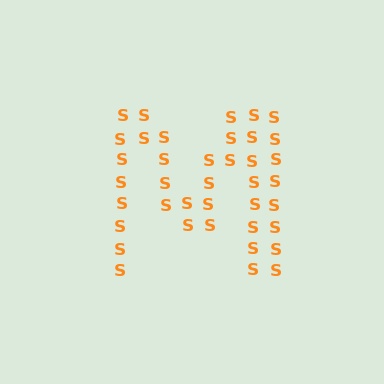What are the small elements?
The small elements are letter S's.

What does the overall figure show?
The overall figure shows the letter M.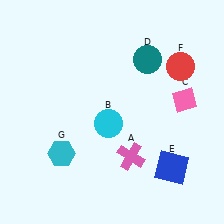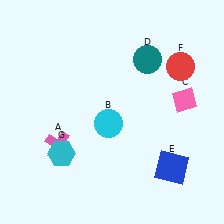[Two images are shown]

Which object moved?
The pink cross (A) moved left.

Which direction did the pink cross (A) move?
The pink cross (A) moved left.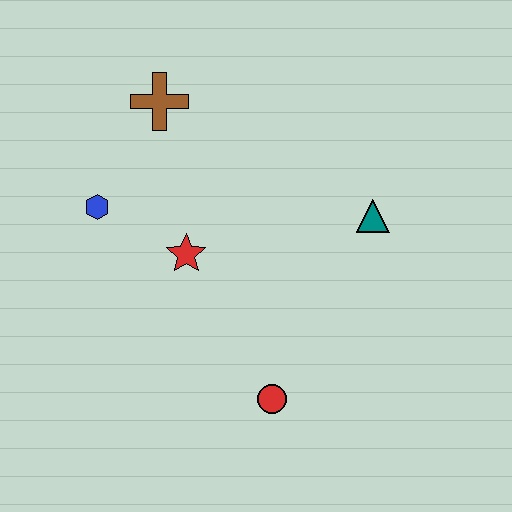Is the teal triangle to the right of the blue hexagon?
Yes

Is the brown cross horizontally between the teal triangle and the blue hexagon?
Yes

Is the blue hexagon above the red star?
Yes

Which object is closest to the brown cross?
The blue hexagon is closest to the brown cross.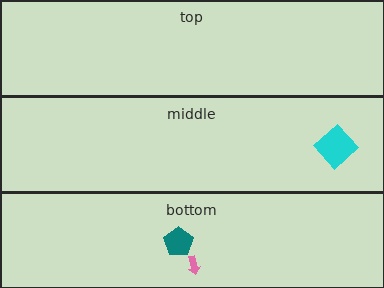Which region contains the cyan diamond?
The middle region.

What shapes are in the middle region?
The cyan diamond.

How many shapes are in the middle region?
1.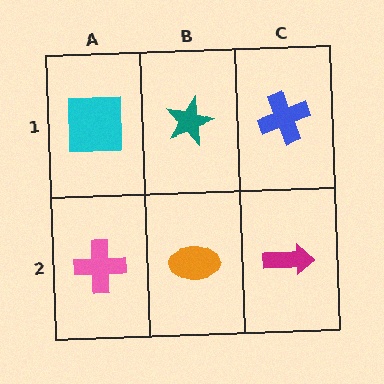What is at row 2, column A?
A pink cross.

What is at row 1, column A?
A cyan square.